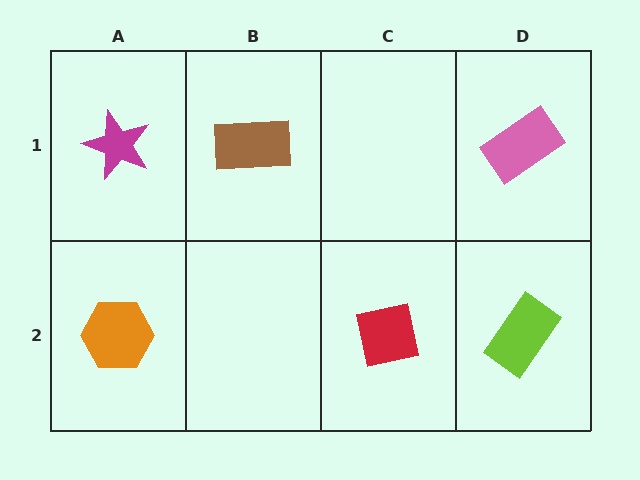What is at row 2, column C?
A red square.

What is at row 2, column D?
A lime rectangle.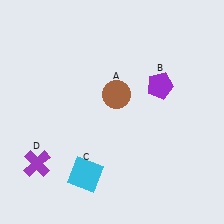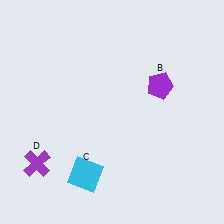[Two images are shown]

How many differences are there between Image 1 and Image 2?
There is 1 difference between the two images.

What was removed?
The brown circle (A) was removed in Image 2.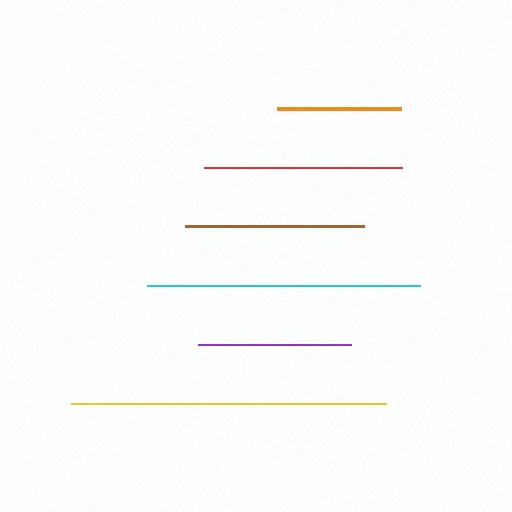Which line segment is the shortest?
The orange line is the shortest at approximately 124 pixels.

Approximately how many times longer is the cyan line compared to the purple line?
The cyan line is approximately 1.8 times the length of the purple line.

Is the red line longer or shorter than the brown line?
The red line is longer than the brown line.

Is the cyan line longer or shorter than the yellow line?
The yellow line is longer than the cyan line.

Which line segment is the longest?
The yellow line is the longest at approximately 315 pixels.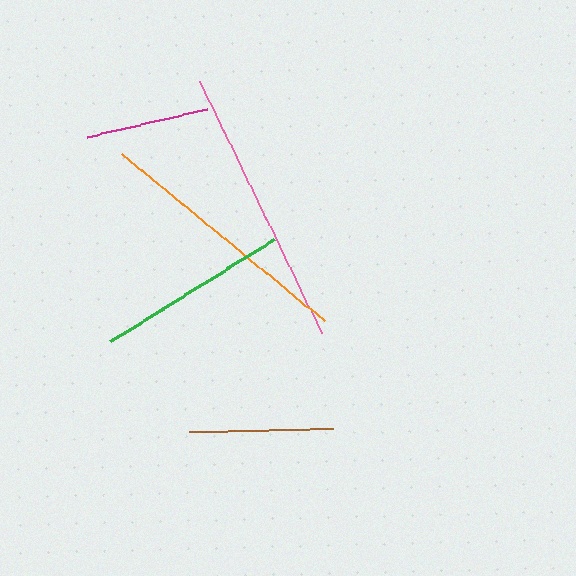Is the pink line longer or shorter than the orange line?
The pink line is longer than the orange line.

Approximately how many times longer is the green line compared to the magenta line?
The green line is approximately 1.6 times the length of the magenta line.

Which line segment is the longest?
The pink line is the longest at approximately 280 pixels.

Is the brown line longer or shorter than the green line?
The green line is longer than the brown line.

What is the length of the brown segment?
The brown segment is approximately 144 pixels long.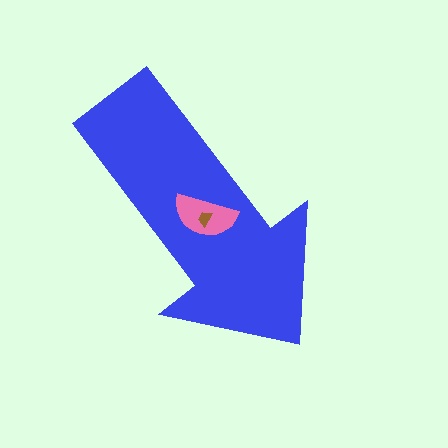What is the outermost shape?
The blue arrow.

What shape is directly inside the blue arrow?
The pink semicircle.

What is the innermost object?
The brown trapezoid.